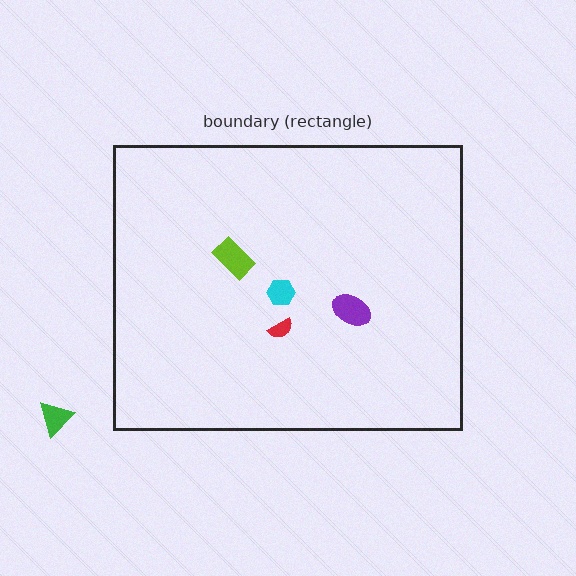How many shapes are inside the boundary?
4 inside, 1 outside.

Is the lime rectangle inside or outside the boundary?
Inside.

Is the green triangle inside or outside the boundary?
Outside.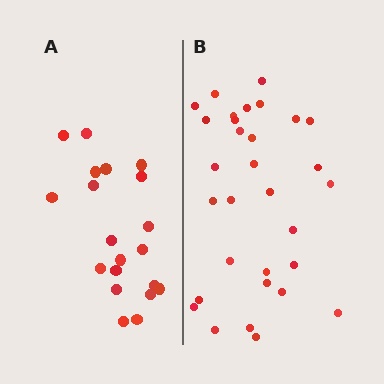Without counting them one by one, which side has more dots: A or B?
Region B (the right region) has more dots.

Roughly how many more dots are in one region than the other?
Region B has roughly 12 or so more dots than region A.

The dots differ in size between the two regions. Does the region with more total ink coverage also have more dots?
No. Region A has more total ink coverage because its dots are larger, but region B actually contains more individual dots. Total area can be misleading — the number of items is what matters here.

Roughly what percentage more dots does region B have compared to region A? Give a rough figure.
About 55% more.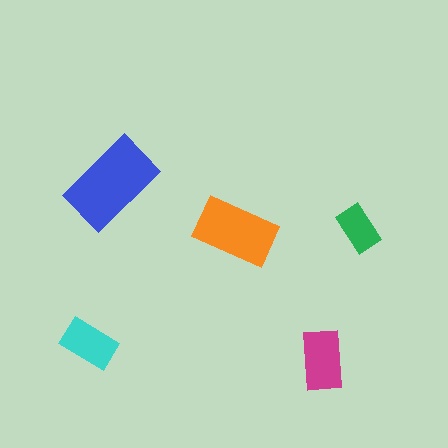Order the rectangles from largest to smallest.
the blue one, the orange one, the magenta one, the cyan one, the green one.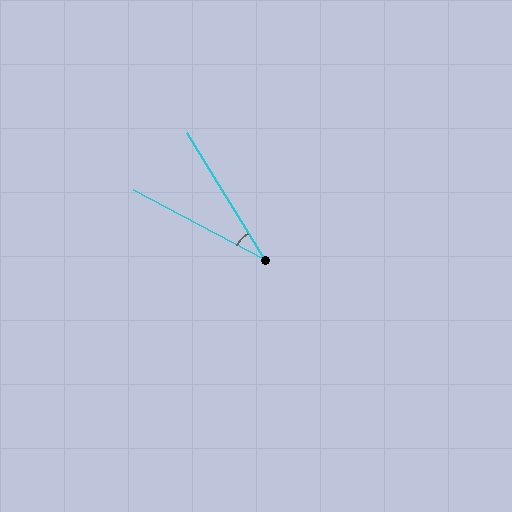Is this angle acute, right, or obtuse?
It is acute.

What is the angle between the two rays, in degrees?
Approximately 30 degrees.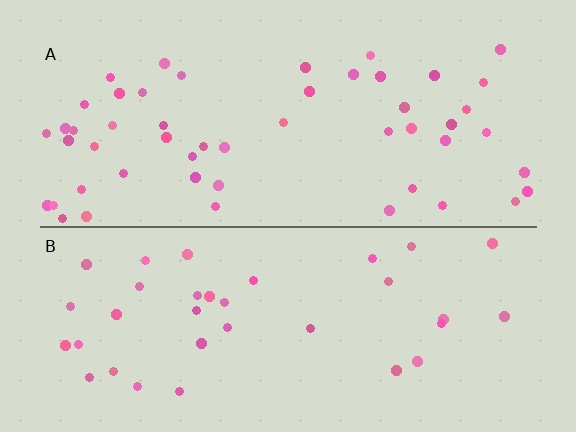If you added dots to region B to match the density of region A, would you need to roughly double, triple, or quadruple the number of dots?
Approximately double.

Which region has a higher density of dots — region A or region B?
A (the top).